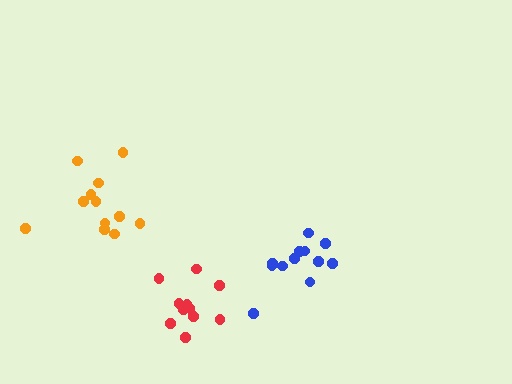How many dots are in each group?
Group 1: 12 dots, Group 2: 11 dots, Group 3: 12 dots (35 total).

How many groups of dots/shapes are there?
There are 3 groups.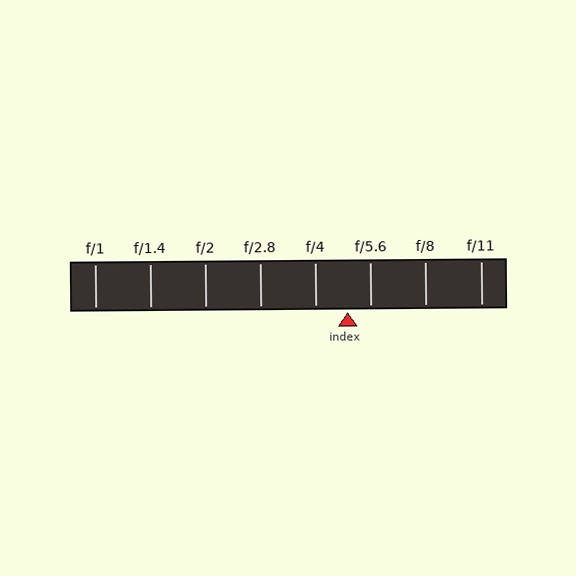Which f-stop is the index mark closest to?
The index mark is closest to f/5.6.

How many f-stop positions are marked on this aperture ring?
There are 8 f-stop positions marked.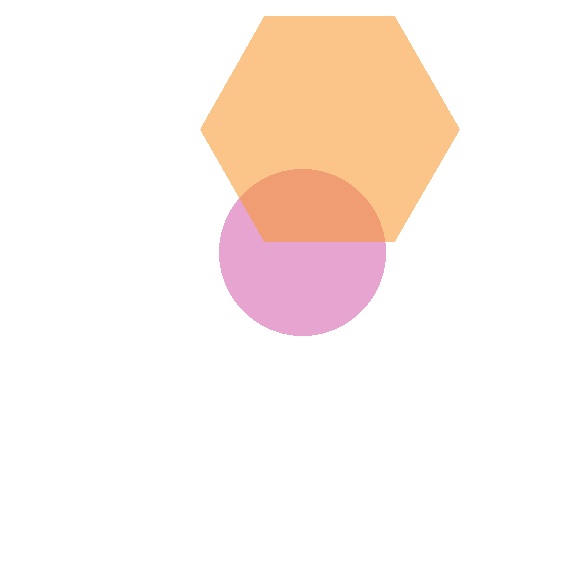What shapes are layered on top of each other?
The layered shapes are: a magenta circle, an orange hexagon.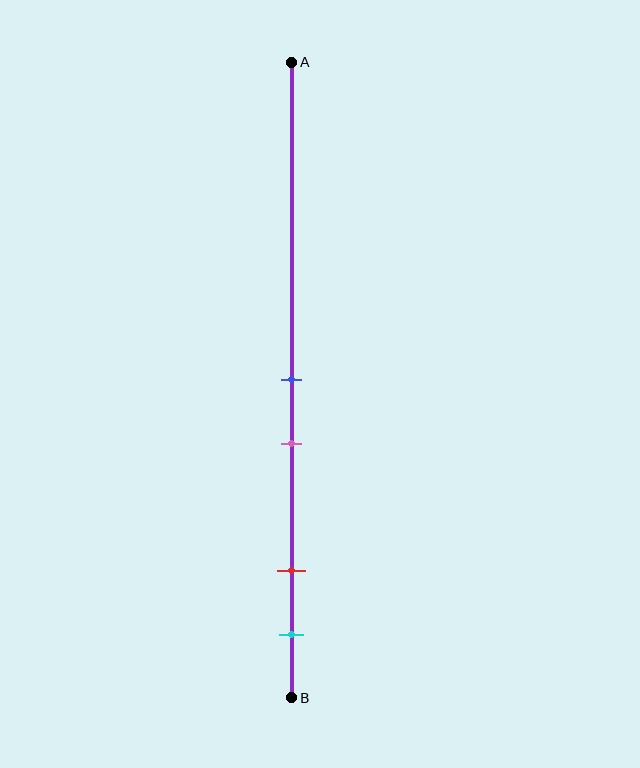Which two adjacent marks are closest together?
The blue and pink marks are the closest adjacent pair.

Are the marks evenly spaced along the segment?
No, the marks are not evenly spaced.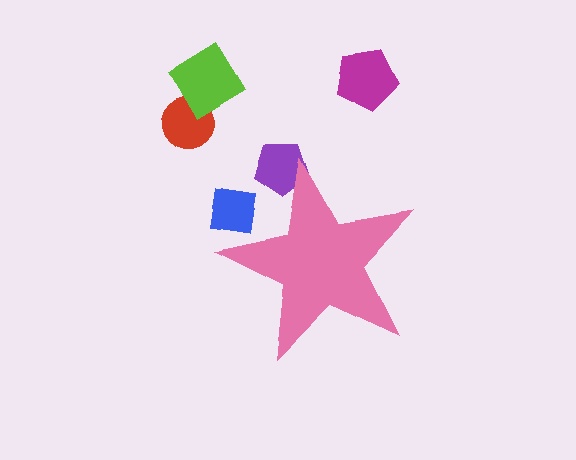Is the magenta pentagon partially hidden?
No, the magenta pentagon is fully visible.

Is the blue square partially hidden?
Yes, the blue square is partially hidden behind the pink star.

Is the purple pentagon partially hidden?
Yes, the purple pentagon is partially hidden behind the pink star.